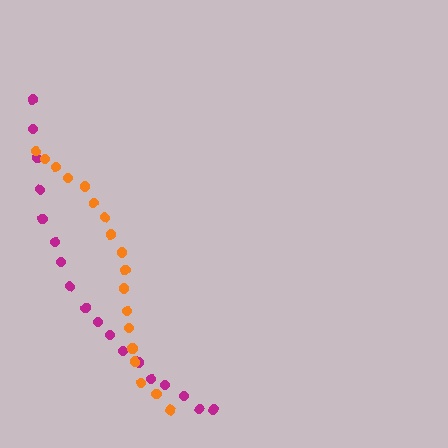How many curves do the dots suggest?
There are 2 distinct paths.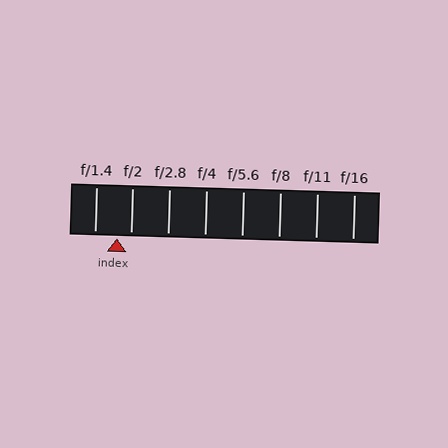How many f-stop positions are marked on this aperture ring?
There are 8 f-stop positions marked.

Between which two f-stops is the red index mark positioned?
The index mark is between f/1.4 and f/2.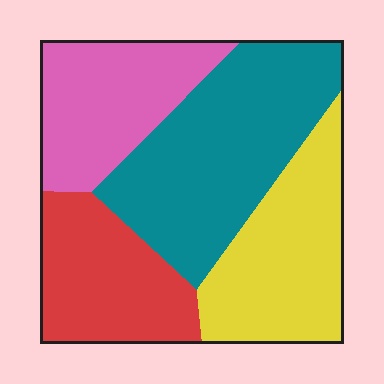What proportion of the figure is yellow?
Yellow takes up about one quarter (1/4) of the figure.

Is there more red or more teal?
Teal.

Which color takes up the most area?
Teal, at roughly 35%.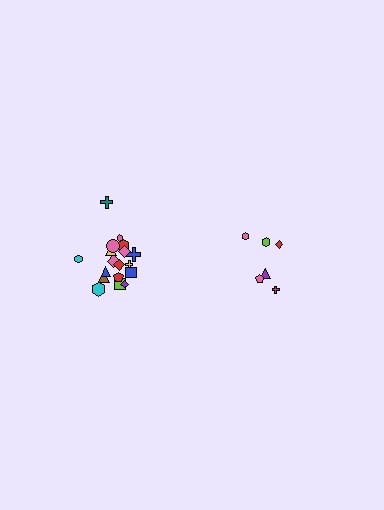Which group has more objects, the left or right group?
The left group.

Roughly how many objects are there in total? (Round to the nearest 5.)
Roughly 25 objects in total.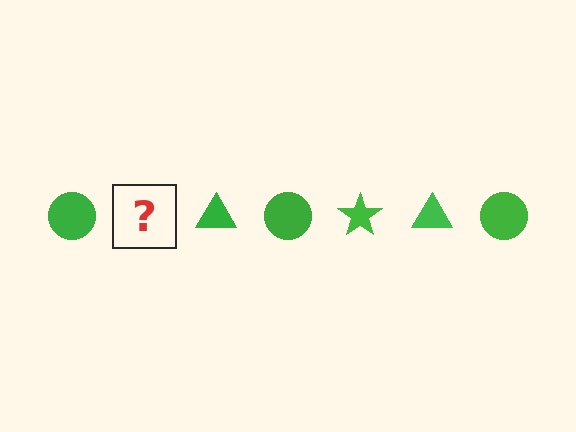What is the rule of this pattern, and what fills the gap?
The rule is that the pattern cycles through circle, star, triangle shapes in green. The gap should be filled with a green star.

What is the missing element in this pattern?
The missing element is a green star.